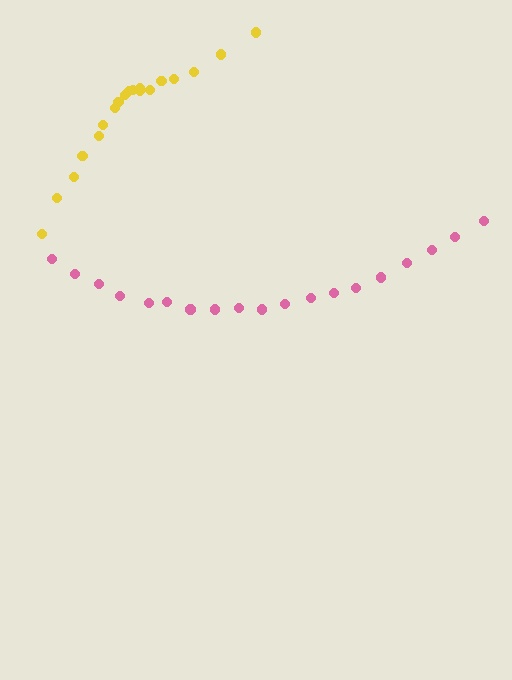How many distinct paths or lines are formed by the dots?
There are 2 distinct paths.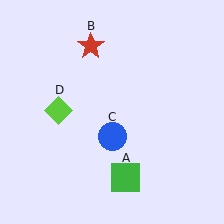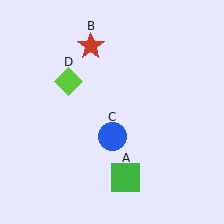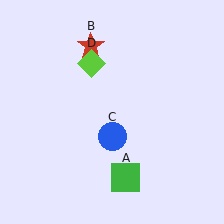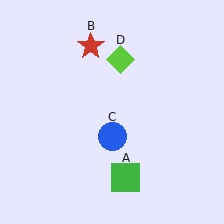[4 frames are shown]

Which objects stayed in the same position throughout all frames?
Green square (object A) and red star (object B) and blue circle (object C) remained stationary.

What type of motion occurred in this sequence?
The lime diamond (object D) rotated clockwise around the center of the scene.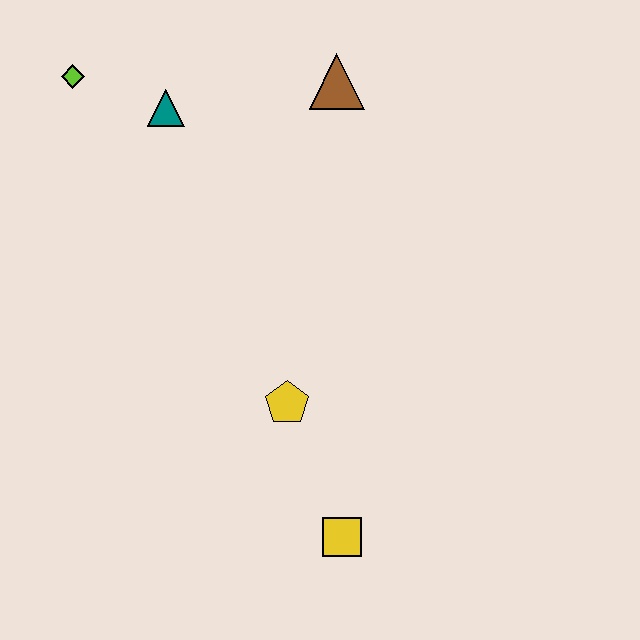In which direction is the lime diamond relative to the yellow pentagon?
The lime diamond is above the yellow pentagon.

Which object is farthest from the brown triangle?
The yellow square is farthest from the brown triangle.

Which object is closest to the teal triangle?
The lime diamond is closest to the teal triangle.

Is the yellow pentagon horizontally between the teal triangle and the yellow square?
Yes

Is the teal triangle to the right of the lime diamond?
Yes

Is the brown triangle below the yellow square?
No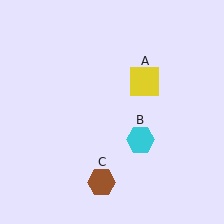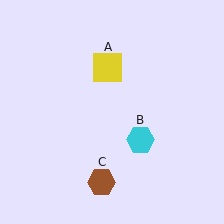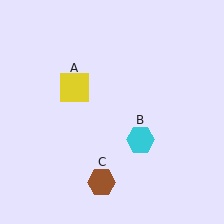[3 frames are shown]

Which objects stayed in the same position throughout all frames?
Cyan hexagon (object B) and brown hexagon (object C) remained stationary.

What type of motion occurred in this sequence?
The yellow square (object A) rotated counterclockwise around the center of the scene.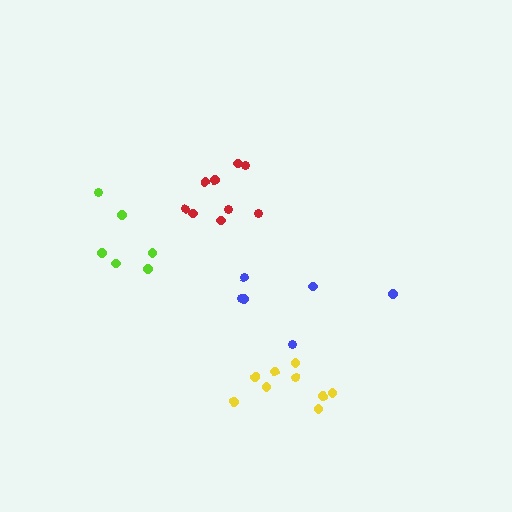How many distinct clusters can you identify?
There are 4 distinct clusters.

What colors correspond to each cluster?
The clusters are colored: yellow, red, lime, blue.